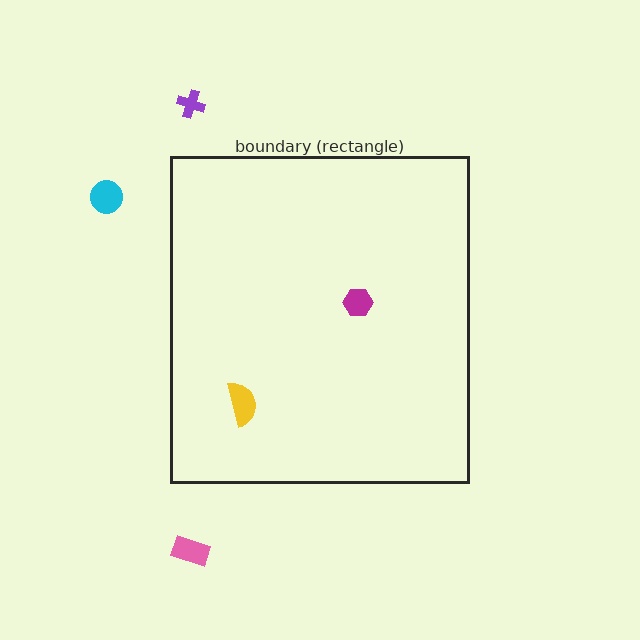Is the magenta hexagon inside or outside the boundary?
Inside.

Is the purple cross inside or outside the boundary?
Outside.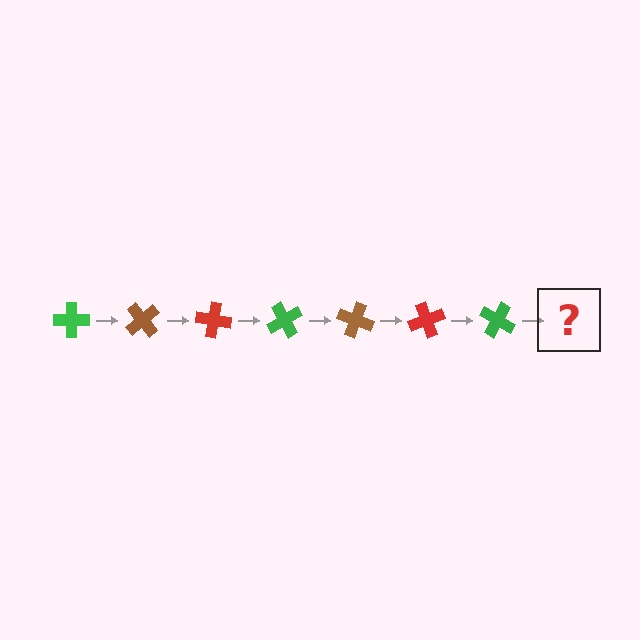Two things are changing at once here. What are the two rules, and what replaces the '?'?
The two rules are that it rotates 50 degrees each step and the color cycles through green, brown, and red. The '?' should be a brown cross, rotated 350 degrees from the start.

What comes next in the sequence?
The next element should be a brown cross, rotated 350 degrees from the start.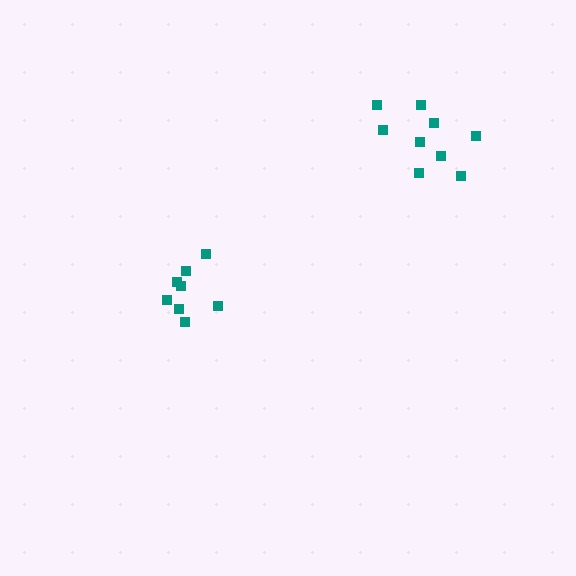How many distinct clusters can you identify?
There are 2 distinct clusters.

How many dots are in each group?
Group 1: 8 dots, Group 2: 9 dots (17 total).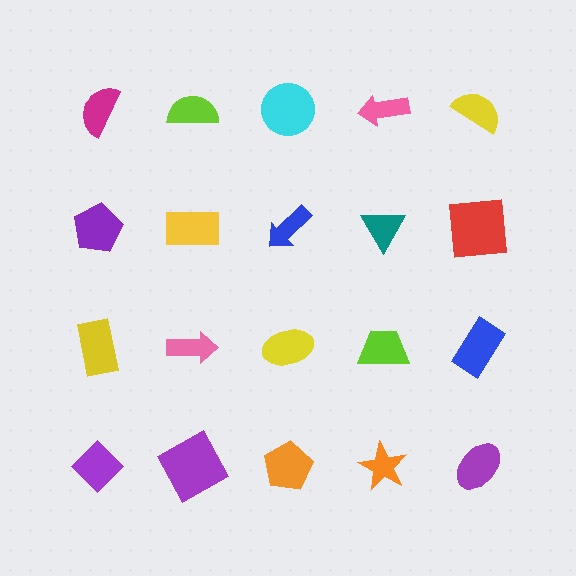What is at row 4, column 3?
An orange pentagon.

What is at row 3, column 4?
A lime trapezoid.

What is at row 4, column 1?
A purple diamond.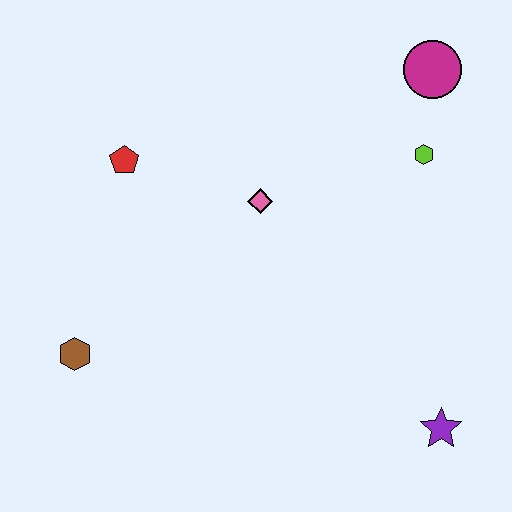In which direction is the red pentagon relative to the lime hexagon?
The red pentagon is to the left of the lime hexagon.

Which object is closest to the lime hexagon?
The magenta circle is closest to the lime hexagon.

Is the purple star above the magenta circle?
No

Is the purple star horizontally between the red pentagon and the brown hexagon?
No